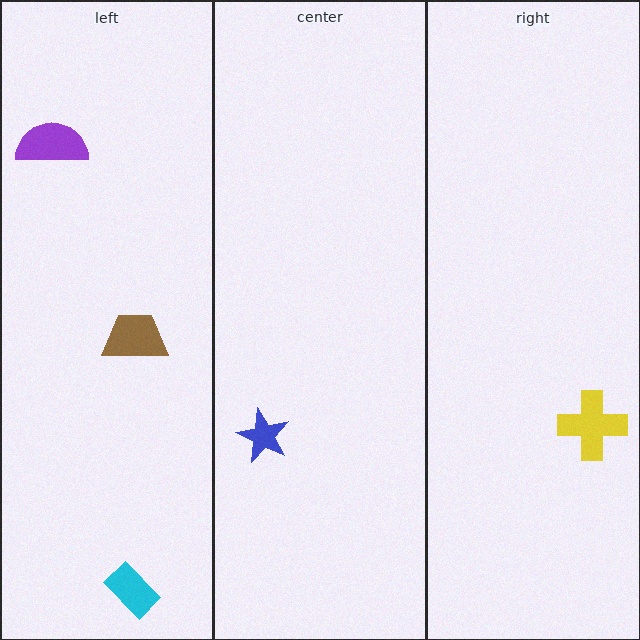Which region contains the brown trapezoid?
The left region.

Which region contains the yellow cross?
The right region.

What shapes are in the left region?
The cyan rectangle, the brown trapezoid, the purple semicircle.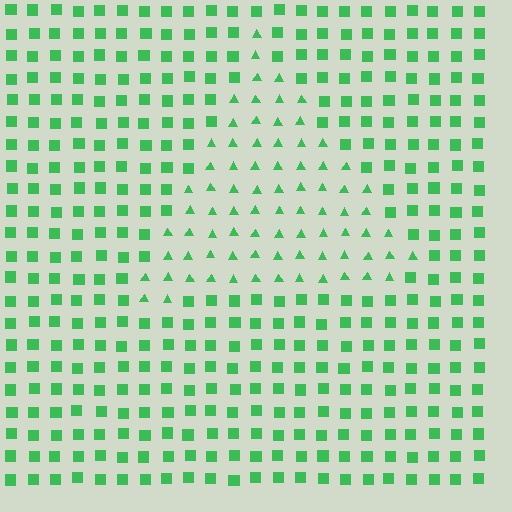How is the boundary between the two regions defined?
The boundary is defined by a change in element shape: triangles inside vs. squares outside. All elements share the same color and spacing.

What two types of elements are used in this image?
The image uses triangles inside the triangle region and squares outside it.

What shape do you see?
I see a triangle.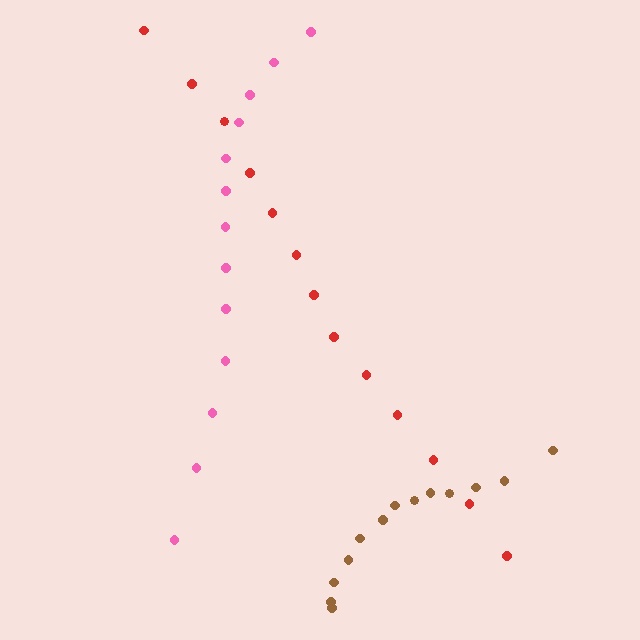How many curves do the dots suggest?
There are 3 distinct paths.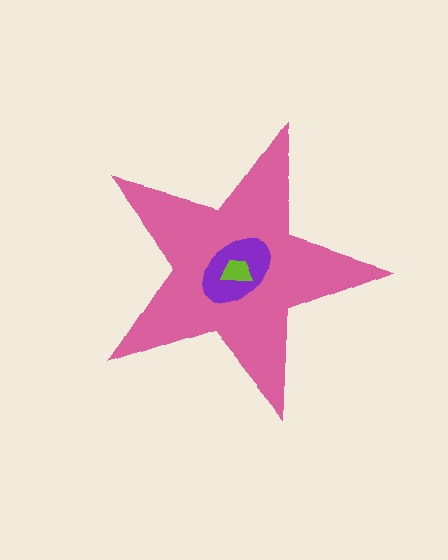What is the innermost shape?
The lime trapezoid.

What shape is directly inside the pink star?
The purple ellipse.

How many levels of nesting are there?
3.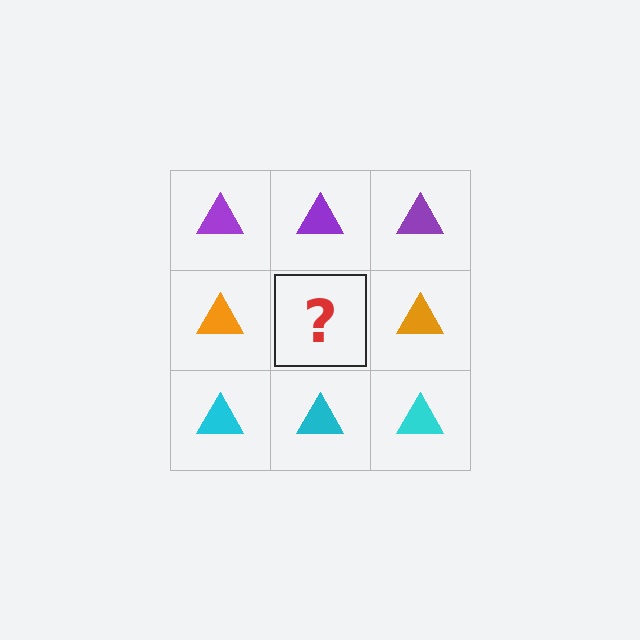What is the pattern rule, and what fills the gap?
The rule is that each row has a consistent color. The gap should be filled with an orange triangle.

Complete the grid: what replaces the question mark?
The question mark should be replaced with an orange triangle.